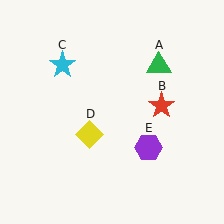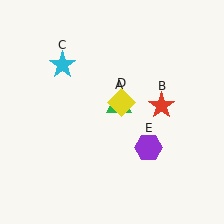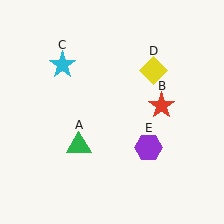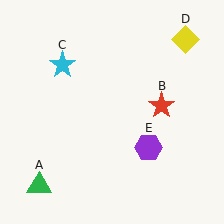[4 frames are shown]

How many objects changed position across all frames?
2 objects changed position: green triangle (object A), yellow diamond (object D).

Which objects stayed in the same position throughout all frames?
Red star (object B) and cyan star (object C) and purple hexagon (object E) remained stationary.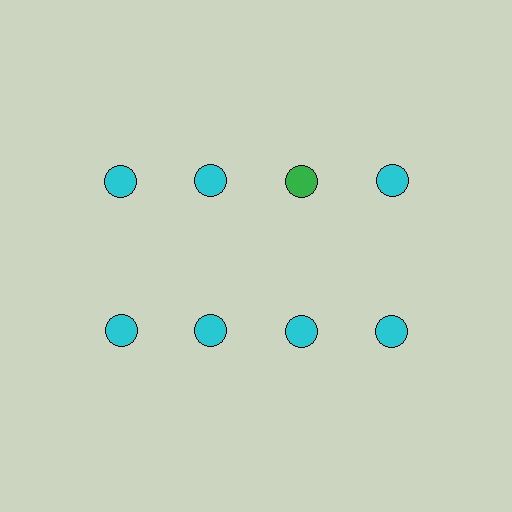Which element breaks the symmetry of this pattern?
The green circle in the top row, center column breaks the symmetry. All other shapes are cyan circles.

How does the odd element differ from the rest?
It has a different color: green instead of cyan.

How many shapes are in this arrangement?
There are 8 shapes arranged in a grid pattern.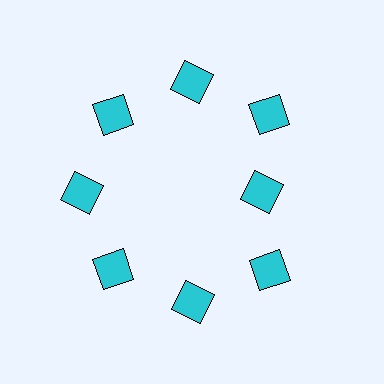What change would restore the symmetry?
The symmetry would be restored by moving it outward, back onto the ring so that all 8 squares sit at equal angles and equal distance from the center.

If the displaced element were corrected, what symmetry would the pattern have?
It would have 8-fold rotational symmetry — the pattern would map onto itself every 45 degrees.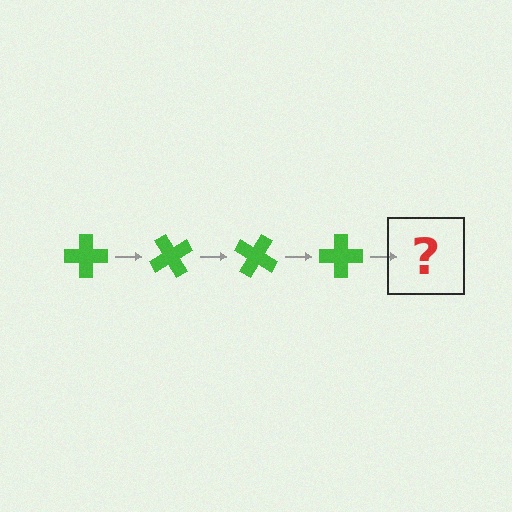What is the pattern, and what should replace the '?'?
The pattern is that the cross rotates 60 degrees each step. The '?' should be a green cross rotated 240 degrees.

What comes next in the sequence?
The next element should be a green cross rotated 240 degrees.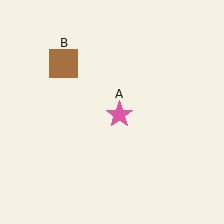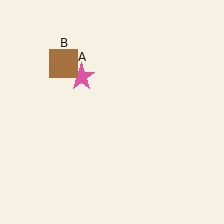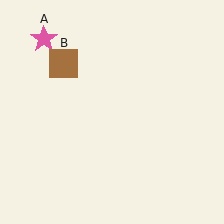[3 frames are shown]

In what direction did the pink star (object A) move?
The pink star (object A) moved up and to the left.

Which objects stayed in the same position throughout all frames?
Brown square (object B) remained stationary.